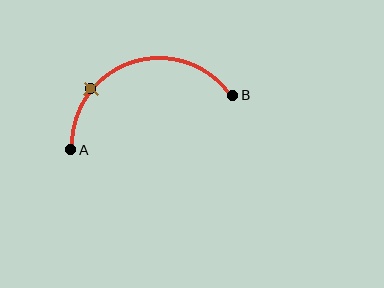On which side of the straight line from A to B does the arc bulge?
The arc bulges above the straight line connecting A and B.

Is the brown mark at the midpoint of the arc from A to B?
No. The brown mark lies on the arc but is closer to endpoint A. The arc midpoint would be at the point on the curve equidistant along the arc from both A and B.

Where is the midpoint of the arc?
The arc midpoint is the point on the curve farthest from the straight line joining A and B. It sits above that line.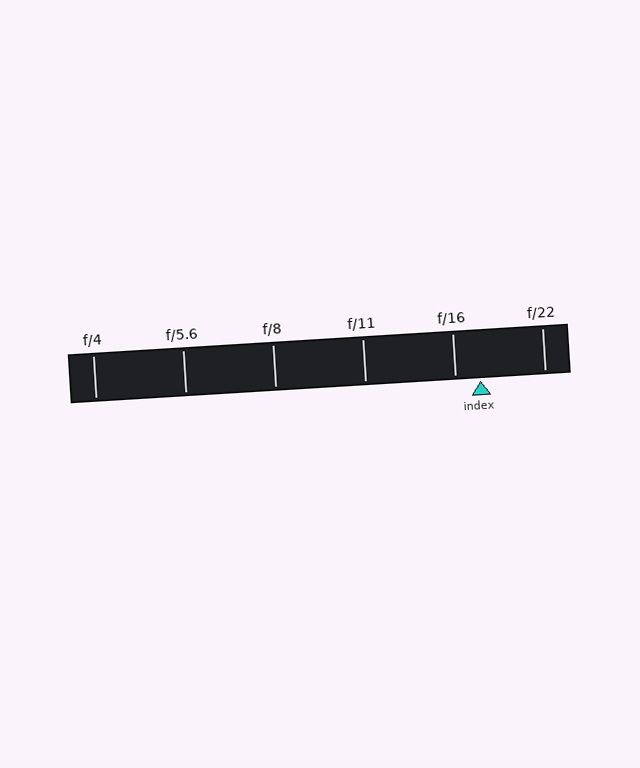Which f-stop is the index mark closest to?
The index mark is closest to f/16.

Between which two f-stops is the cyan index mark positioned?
The index mark is between f/16 and f/22.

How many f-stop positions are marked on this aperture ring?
There are 6 f-stop positions marked.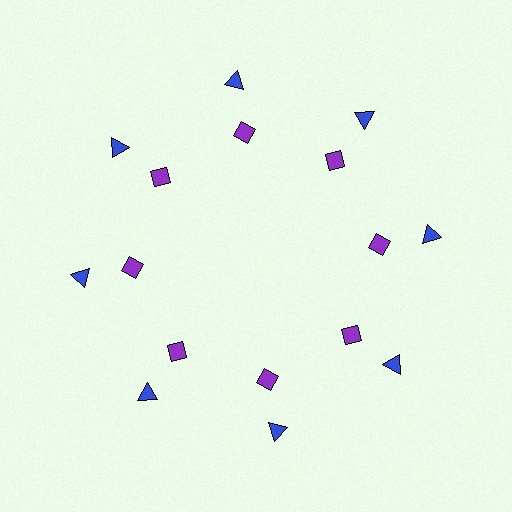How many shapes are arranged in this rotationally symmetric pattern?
There are 16 shapes, arranged in 8 groups of 2.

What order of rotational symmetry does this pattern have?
This pattern has 8-fold rotational symmetry.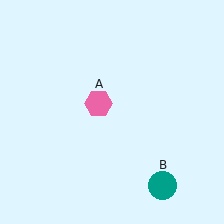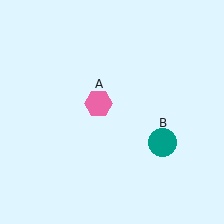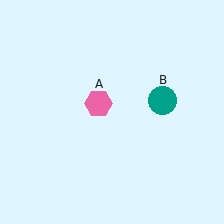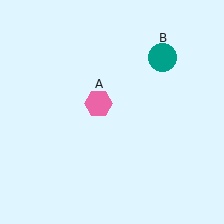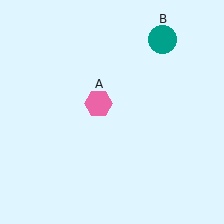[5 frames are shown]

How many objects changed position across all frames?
1 object changed position: teal circle (object B).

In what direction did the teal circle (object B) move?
The teal circle (object B) moved up.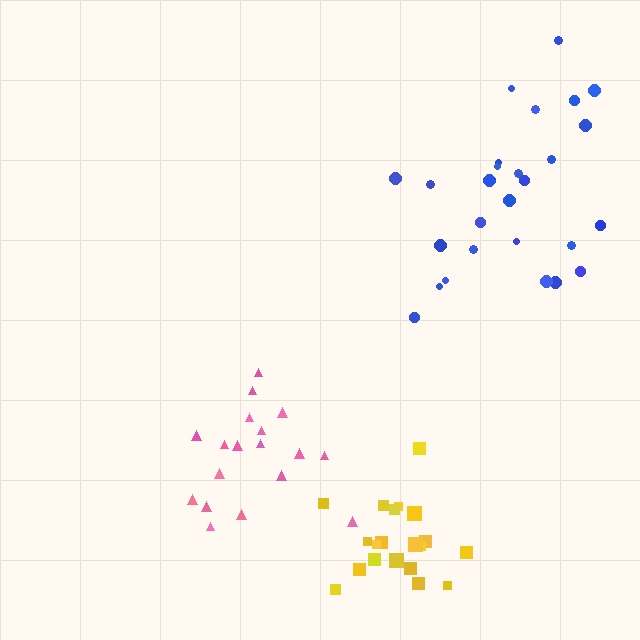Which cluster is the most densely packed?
Yellow.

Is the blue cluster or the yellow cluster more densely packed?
Yellow.